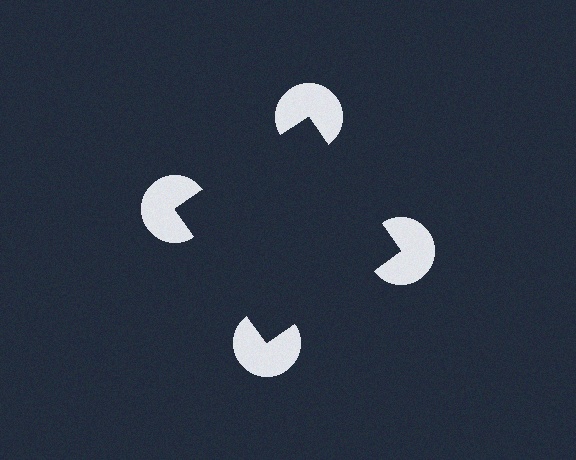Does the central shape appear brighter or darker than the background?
It typically appears slightly darker than the background, even though no actual brightness change is drawn.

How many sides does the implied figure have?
4 sides.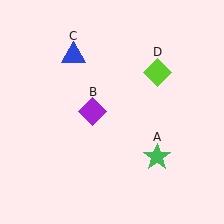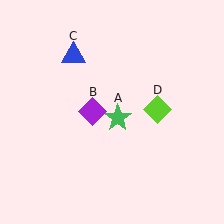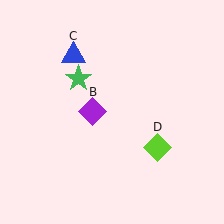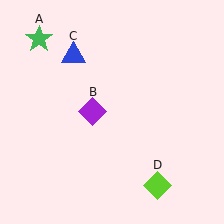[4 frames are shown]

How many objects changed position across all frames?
2 objects changed position: green star (object A), lime diamond (object D).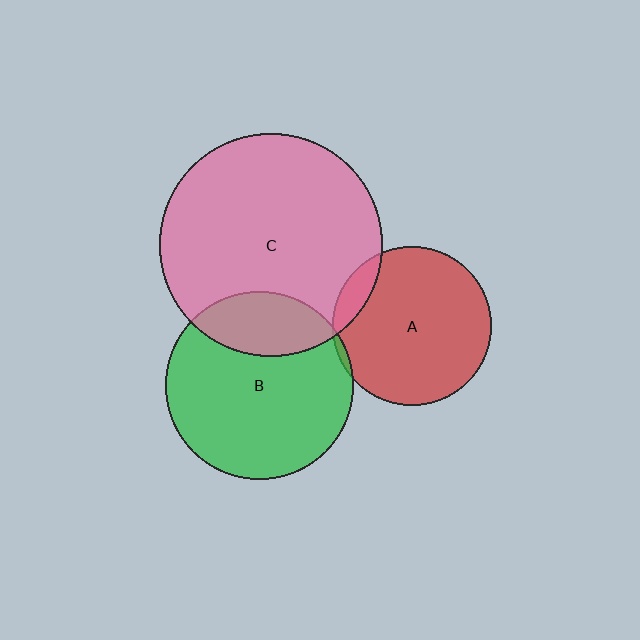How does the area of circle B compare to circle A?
Approximately 1.4 times.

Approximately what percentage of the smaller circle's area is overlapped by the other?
Approximately 5%.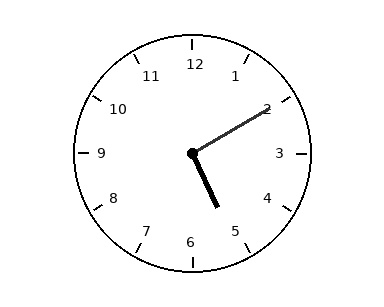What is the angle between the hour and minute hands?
Approximately 95 degrees.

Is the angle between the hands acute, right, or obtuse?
It is right.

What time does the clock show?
5:10.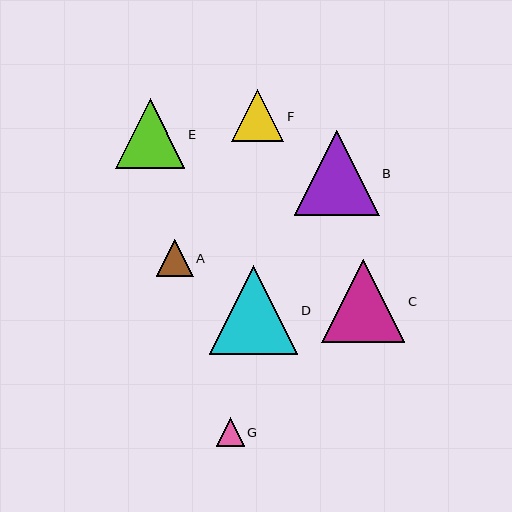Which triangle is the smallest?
Triangle G is the smallest with a size of approximately 28 pixels.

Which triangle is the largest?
Triangle D is the largest with a size of approximately 88 pixels.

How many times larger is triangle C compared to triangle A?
Triangle C is approximately 2.2 times the size of triangle A.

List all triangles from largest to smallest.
From largest to smallest: D, B, C, E, F, A, G.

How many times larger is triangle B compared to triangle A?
Triangle B is approximately 2.3 times the size of triangle A.